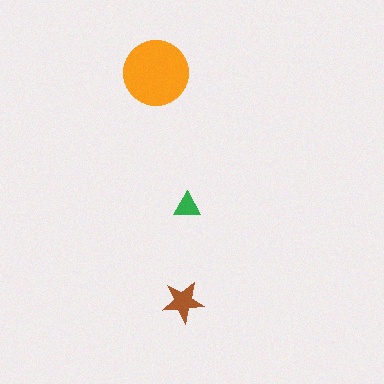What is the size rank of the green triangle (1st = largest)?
3rd.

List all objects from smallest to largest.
The green triangle, the brown star, the orange circle.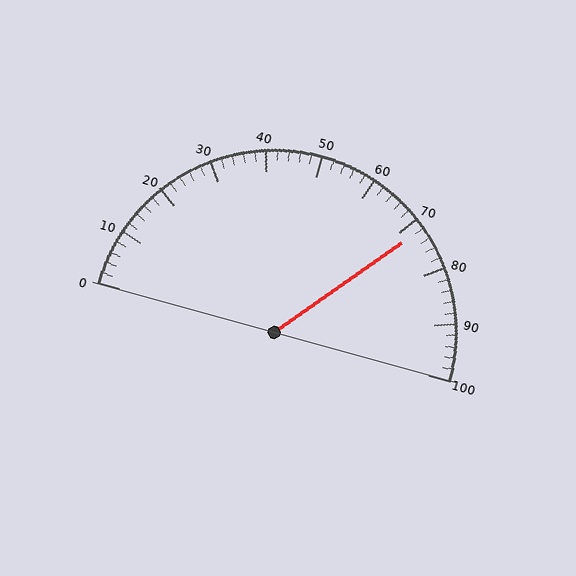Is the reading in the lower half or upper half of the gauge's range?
The reading is in the upper half of the range (0 to 100).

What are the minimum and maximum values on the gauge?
The gauge ranges from 0 to 100.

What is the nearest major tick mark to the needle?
The nearest major tick mark is 70.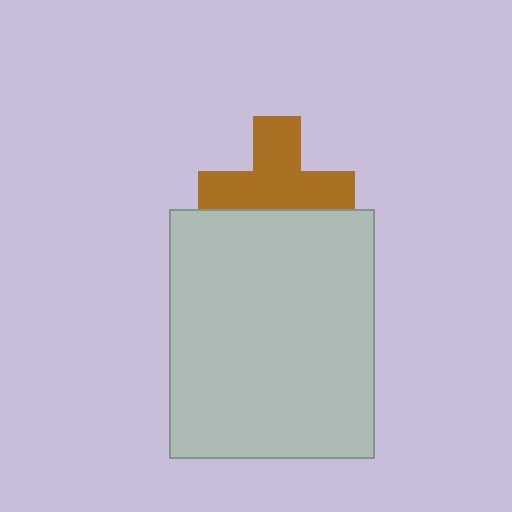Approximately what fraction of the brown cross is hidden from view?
Roughly 32% of the brown cross is hidden behind the light gray rectangle.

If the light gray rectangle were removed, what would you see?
You would see the complete brown cross.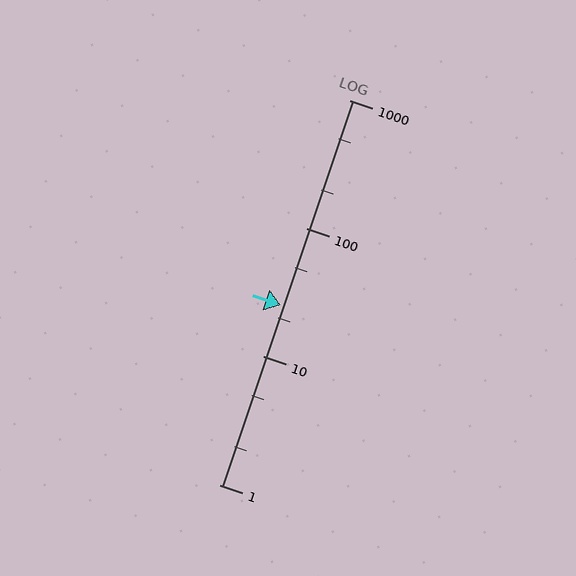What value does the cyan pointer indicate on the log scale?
The pointer indicates approximately 25.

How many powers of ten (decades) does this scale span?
The scale spans 3 decades, from 1 to 1000.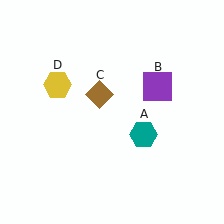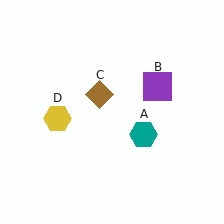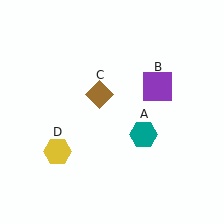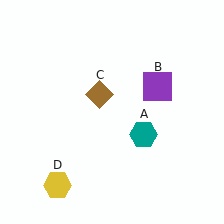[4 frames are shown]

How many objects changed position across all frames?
1 object changed position: yellow hexagon (object D).